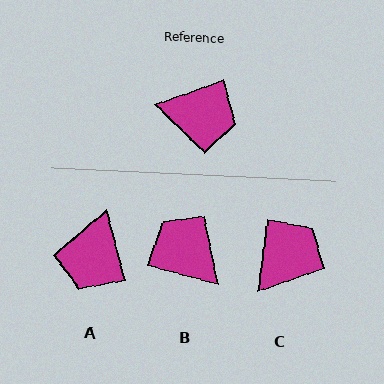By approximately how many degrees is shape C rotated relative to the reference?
Approximately 63 degrees counter-clockwise.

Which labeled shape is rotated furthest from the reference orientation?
B, about 145 degrees away.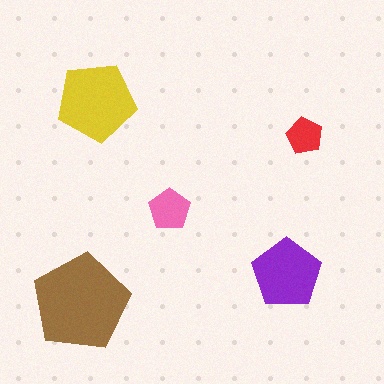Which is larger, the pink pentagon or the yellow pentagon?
The yellow one.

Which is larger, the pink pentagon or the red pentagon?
The pink one.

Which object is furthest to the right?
The red pentagon is rightmost.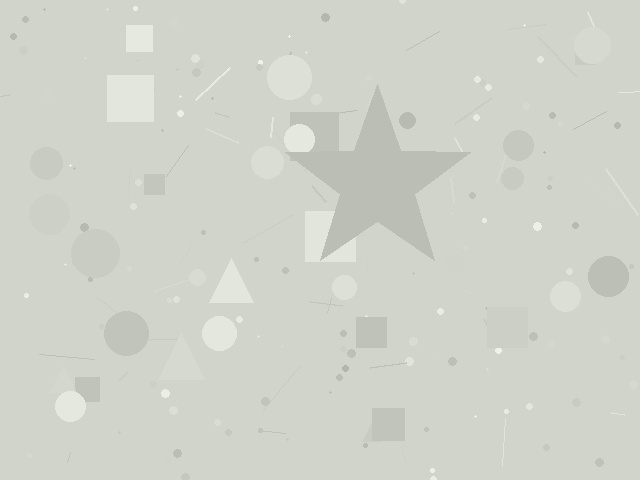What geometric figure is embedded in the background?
A star is embedded in the background.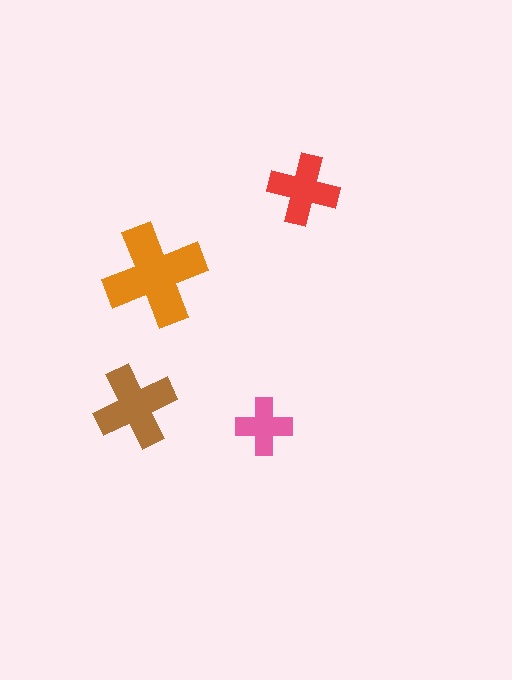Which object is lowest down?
The pink cross is bottommost.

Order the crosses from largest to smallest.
the orange one, the brown one, the red one, the pink one.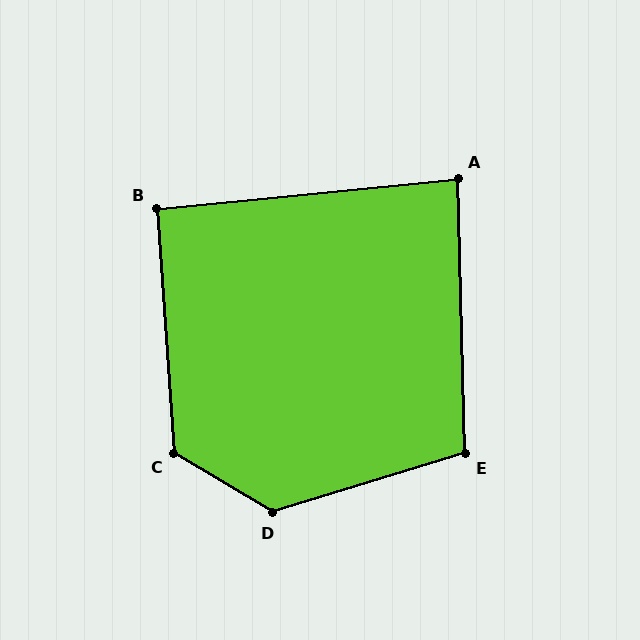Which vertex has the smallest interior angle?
A, at approximately 86 degrees.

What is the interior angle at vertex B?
Approximately 92 degrees (approximately right).